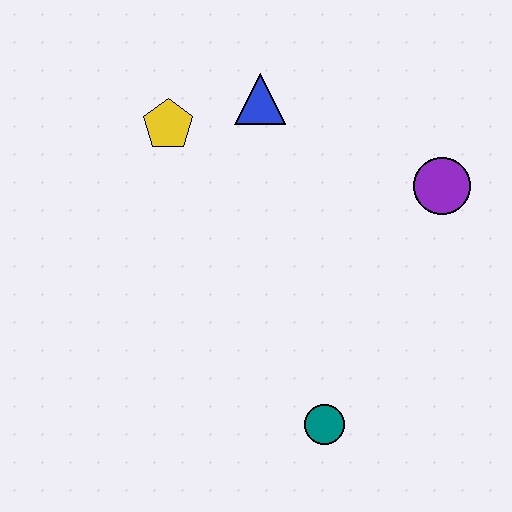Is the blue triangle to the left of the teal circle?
Yes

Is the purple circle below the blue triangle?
Yes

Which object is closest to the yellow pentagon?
The blue triangle is closest to the yellow pentagon.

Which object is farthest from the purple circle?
The yellow pentagon is farthest from the purple circle.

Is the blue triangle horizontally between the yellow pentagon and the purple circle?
Yes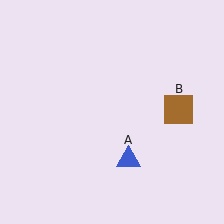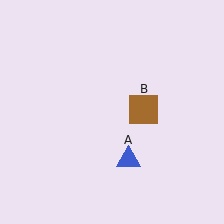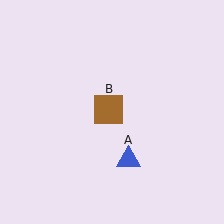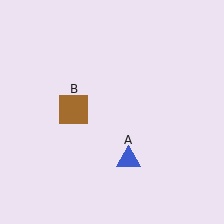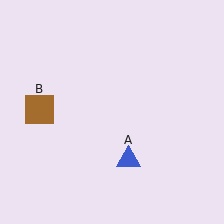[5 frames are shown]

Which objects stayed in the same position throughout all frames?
Blue triangle (object A) remained stationary.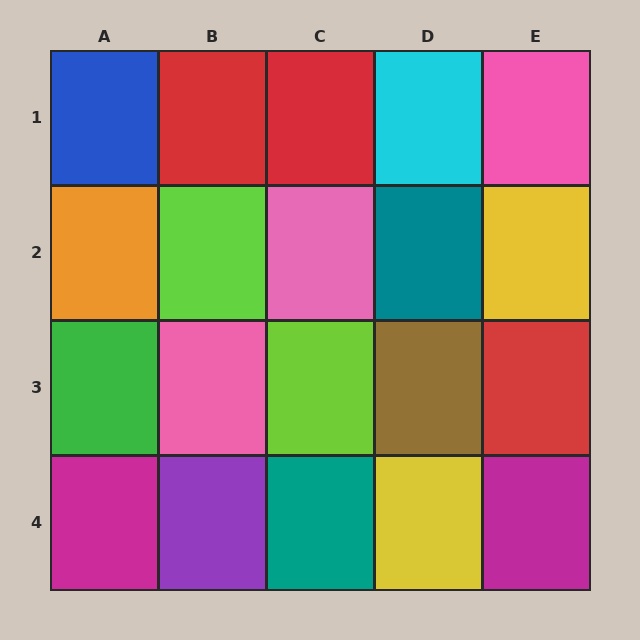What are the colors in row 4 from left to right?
Magenta, purple, teal, yellow, magenta.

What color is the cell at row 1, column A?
Blue.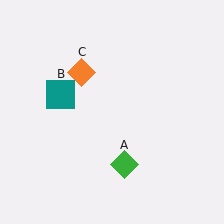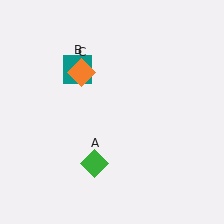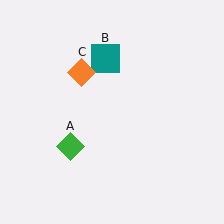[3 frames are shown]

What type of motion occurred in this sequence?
The green diamond (object A), teal square (object B) rotated clockwise around the center of the scene.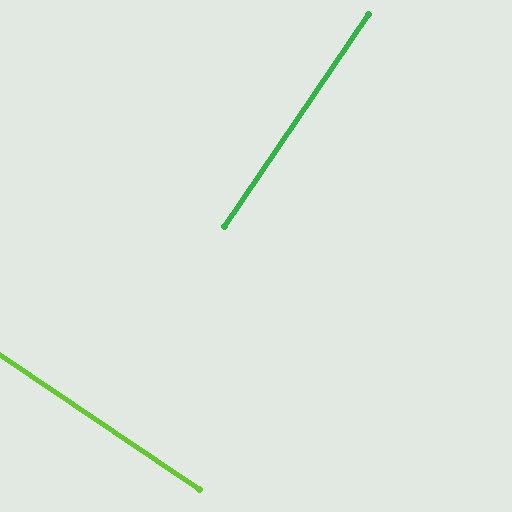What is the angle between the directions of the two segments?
Approximately 90 degrees.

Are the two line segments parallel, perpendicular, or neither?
Perpendicular — they meet at approximately 90°.